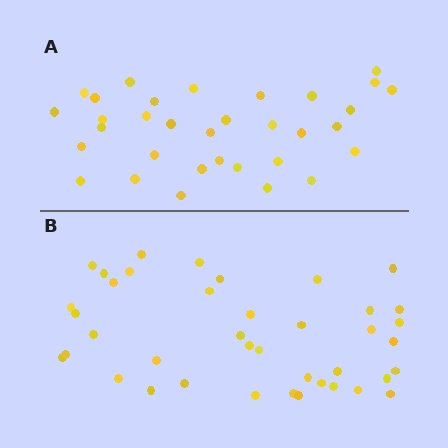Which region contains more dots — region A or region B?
Region B (the bottom region) has more dots.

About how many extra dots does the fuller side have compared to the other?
Region B has roughly 8 or so more dots than region A.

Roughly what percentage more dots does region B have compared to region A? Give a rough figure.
About 20% more.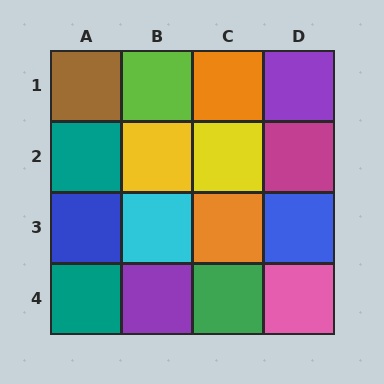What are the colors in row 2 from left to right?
Teal, yellow, yellow, magenta.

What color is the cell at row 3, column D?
Blue.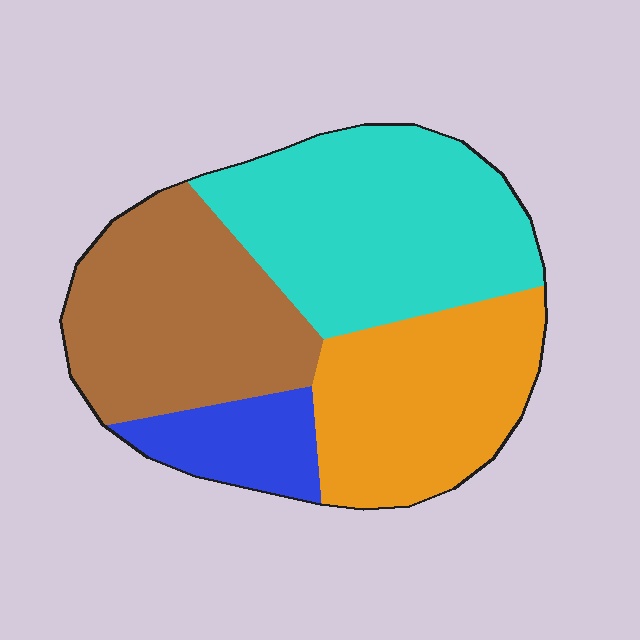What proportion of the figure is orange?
Orange covers roughly 25% of the figure.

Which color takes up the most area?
Cyan, at roughly 35%.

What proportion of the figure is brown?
Brown covers 29% of the figure.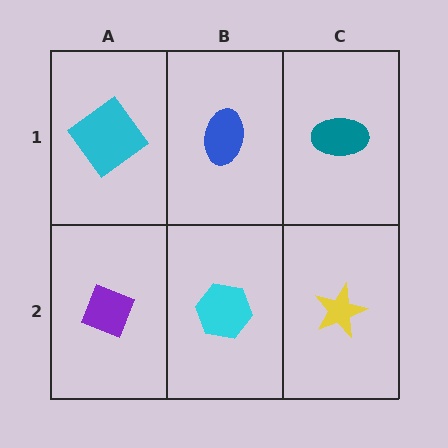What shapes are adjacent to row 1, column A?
A purple diamond (row 2, column A), a blue ellipse (row 1, column B).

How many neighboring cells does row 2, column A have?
2.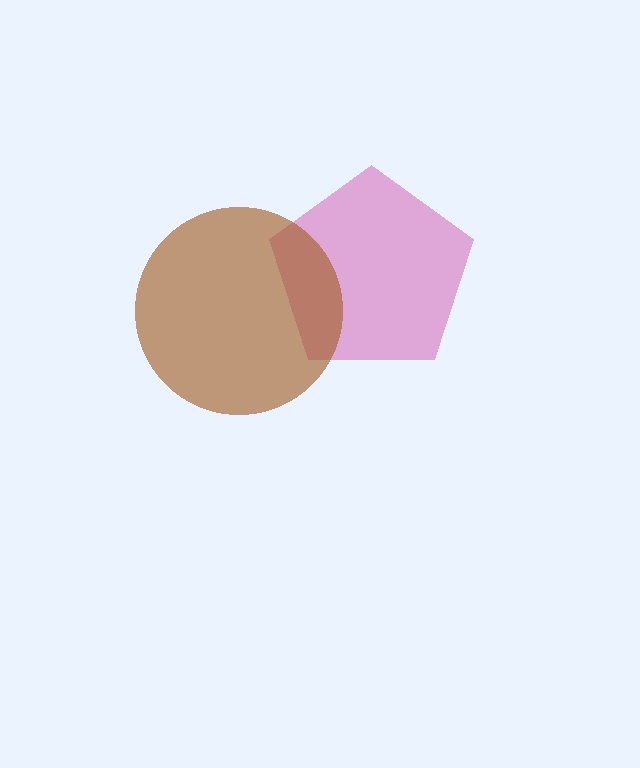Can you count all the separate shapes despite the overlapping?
Yes, there are 2 separate shapes.